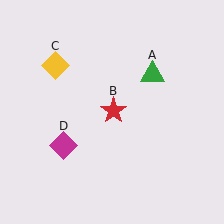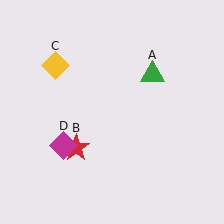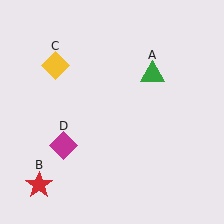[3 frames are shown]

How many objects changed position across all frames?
1 object changed position: red star (object B).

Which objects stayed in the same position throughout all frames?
Green triangle (object A) and yellow diamond (object C) and magenta diamond (object D) remained stationary.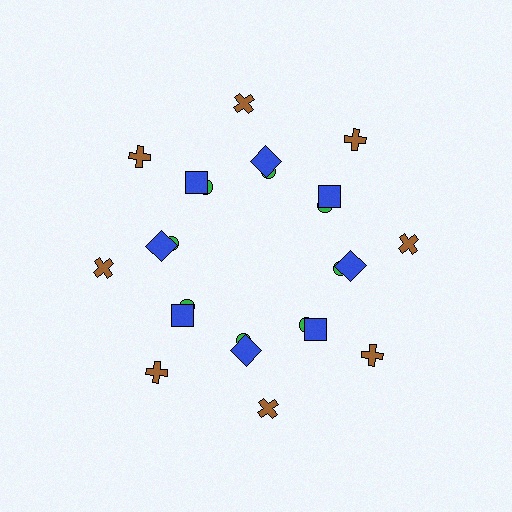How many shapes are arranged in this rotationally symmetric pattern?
There are 24 shapes, arranged in 8 groups of 3.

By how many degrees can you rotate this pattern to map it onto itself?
The pattern maps onto itself every 45 degrees of rotation.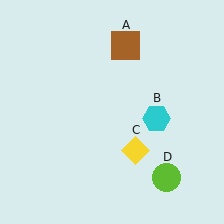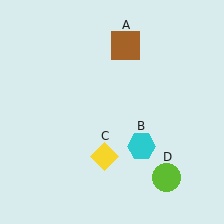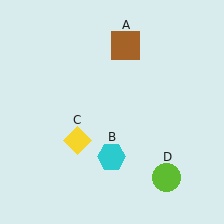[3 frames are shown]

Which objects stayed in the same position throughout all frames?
Brown square (object A) and lime circle (object D) remained stationary.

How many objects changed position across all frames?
2 objects changed position: cyan hexagon (object B), yellow diamond (object C).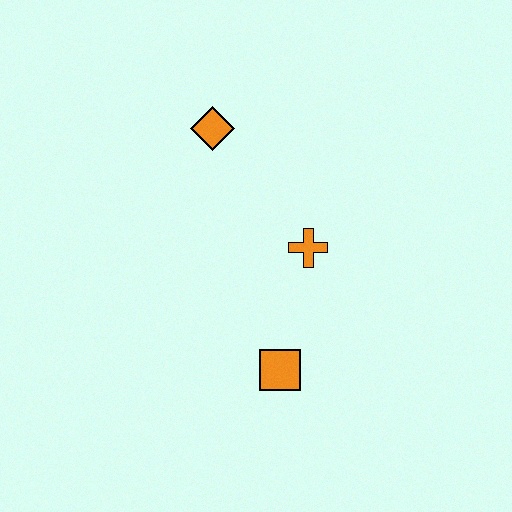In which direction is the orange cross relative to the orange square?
The orange cross is above the orange square.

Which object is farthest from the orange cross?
The orange diamond is farthest from the orange cross.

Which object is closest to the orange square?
The orange cross is closest to the orange square.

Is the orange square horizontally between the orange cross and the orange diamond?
Yes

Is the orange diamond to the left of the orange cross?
Yes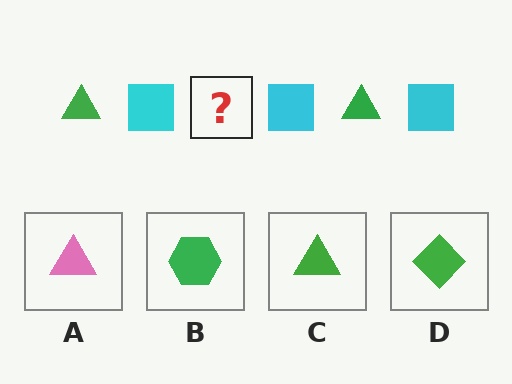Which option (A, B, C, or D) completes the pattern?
C.